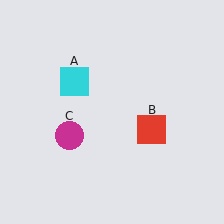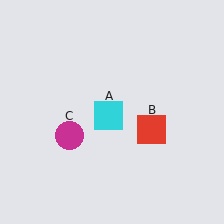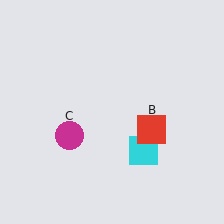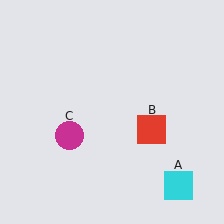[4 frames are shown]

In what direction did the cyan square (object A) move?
The cyan square (object A) moved down and to the right.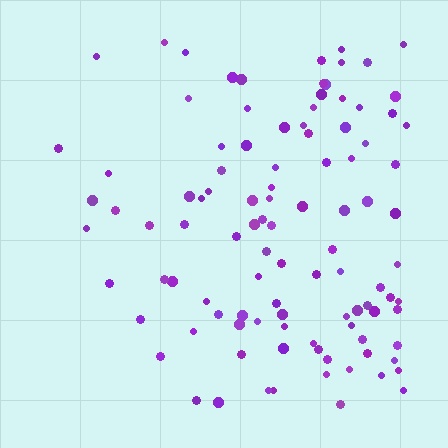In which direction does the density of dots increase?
From left to right, with the right side densest.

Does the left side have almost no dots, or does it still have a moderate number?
Still a moderate number, just noticeably fewer than the right.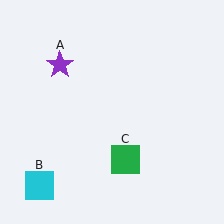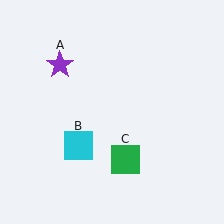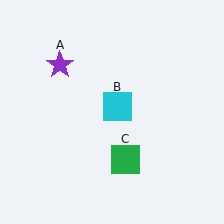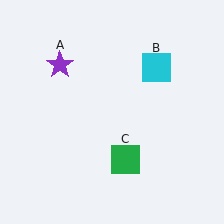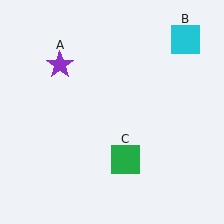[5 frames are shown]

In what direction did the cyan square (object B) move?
The cyan square (object B) moved up and to the right.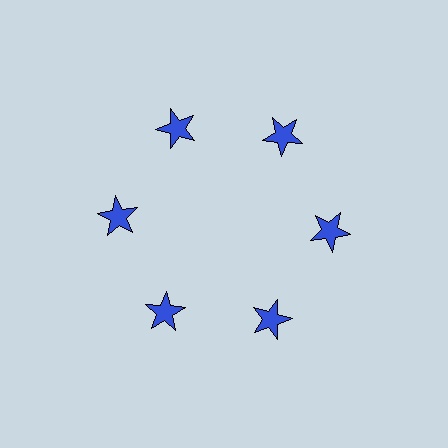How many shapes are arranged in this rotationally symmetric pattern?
There are 6 shapes, arranged in 6 groups of 1.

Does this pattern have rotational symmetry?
Yes, this pattern has 6-fold rotational symmetry. It looks the same after rotating 60 degrees around the center.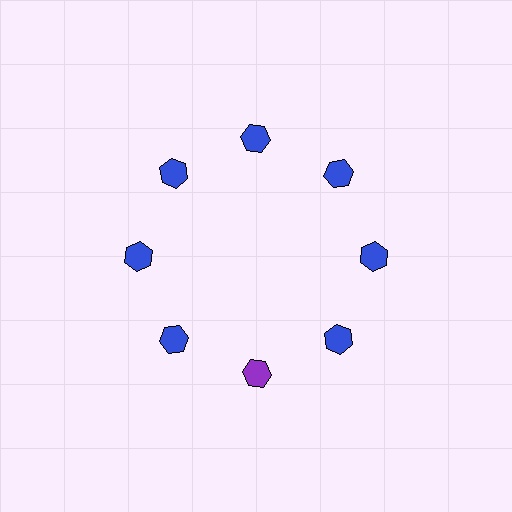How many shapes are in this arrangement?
There are 8 shapes arranged in a ring pattern.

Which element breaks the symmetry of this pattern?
The purple hexagon at roughly the 6 o'clock position breaks the symmetry. All other shapes are blue hexagons.